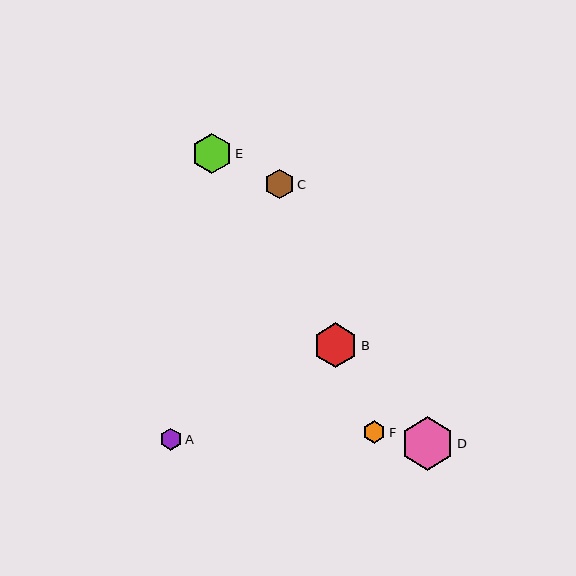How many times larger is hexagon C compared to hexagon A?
Hexagon C is approximately 1.4 times the size of hexagon A.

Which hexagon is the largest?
Hexagon D is the largest with a size of approximately 53 pixels.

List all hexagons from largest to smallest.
From largest to smallest: D, B, E, C, F, A.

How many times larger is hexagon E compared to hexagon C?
Hexagon E is approximately 1.4 times the size of hexagon C.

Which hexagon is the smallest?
Hexagon A is the smallest with a size of approximately 22 pixels.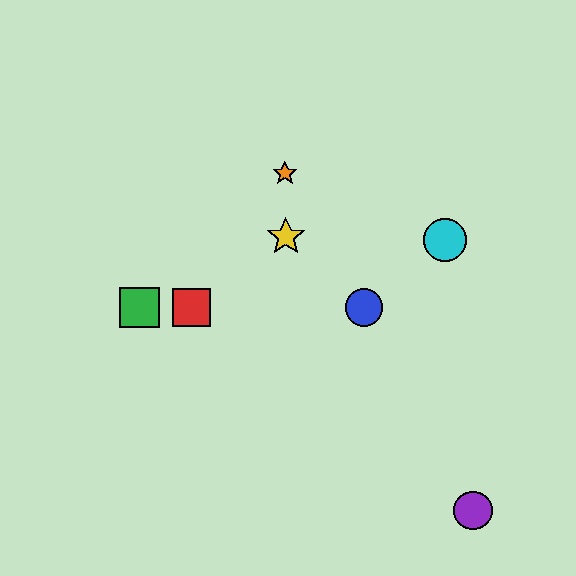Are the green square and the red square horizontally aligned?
Yes, both are at y≈308.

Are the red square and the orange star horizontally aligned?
No, the red square is at y≈308 and the orange star is at y≈173.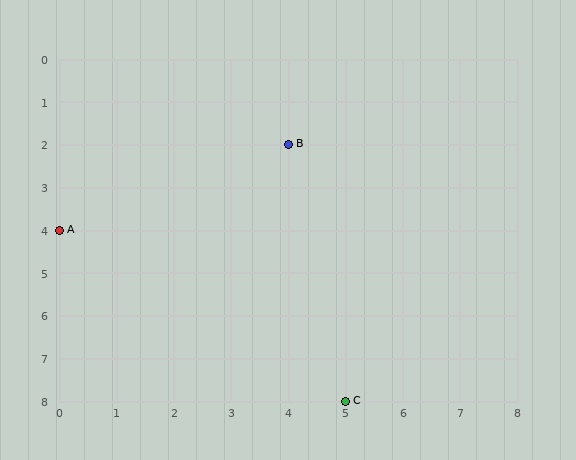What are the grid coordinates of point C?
Point C is at grid coordinates (5, 8).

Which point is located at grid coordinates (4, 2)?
Point B is at (4, 2).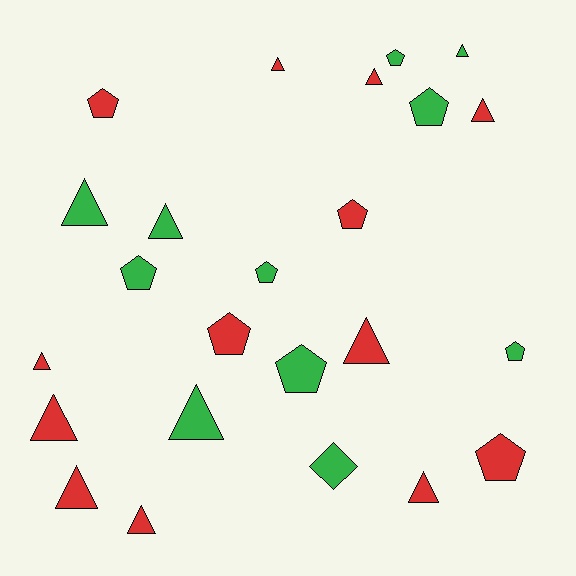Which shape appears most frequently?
Triangle, with 13 objects.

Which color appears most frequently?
Red, with 13 objects.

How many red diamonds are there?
There are no red diamonds.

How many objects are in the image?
There are 24 objects.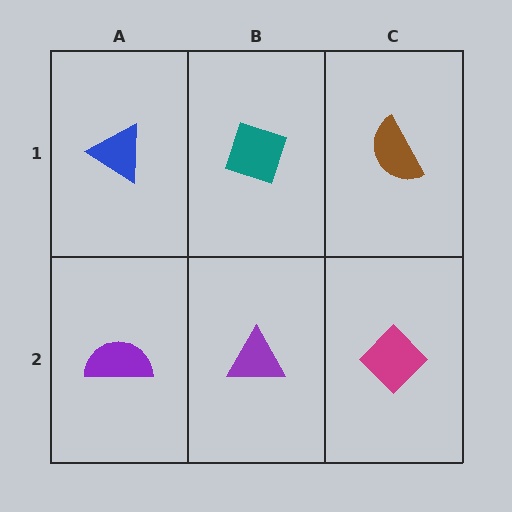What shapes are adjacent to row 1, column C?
A magenta diamond (row 2, column C), a teal diamond (row 1, column B).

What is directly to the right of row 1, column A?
A teal diamond.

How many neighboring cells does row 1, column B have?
3.